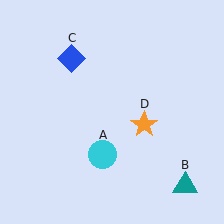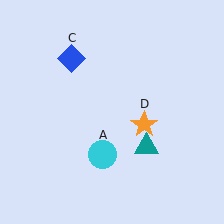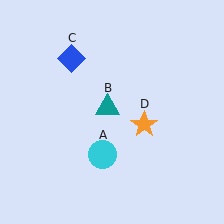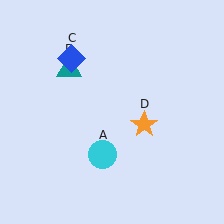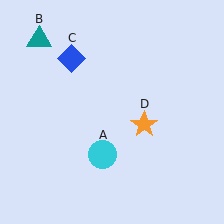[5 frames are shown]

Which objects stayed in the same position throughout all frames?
Cyan circle (object A) and blue diamond (object C) and orange star (object D) remained stationary.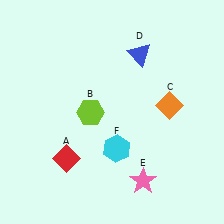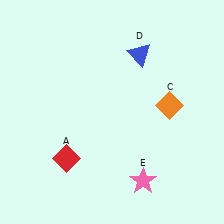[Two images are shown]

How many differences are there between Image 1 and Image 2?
There are 2 differences between the two images.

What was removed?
The cyan hexagon (F), the lime hexagon (B) were removed in Image 2.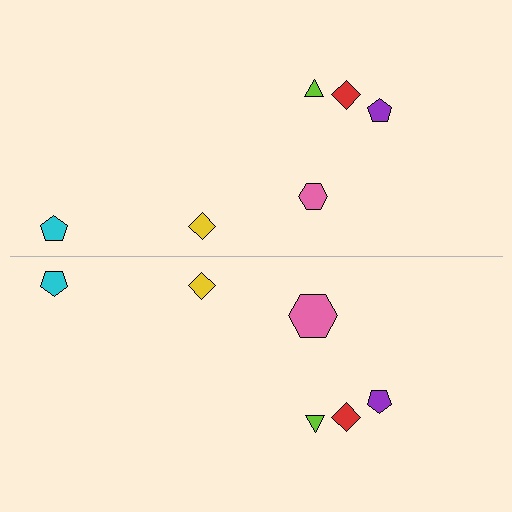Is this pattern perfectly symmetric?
No, the pattern is not perfectly symmetric. The pink hexagon on the bottom side has a different size than its mirror counterpart.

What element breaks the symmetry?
The pink hexagon on the bottom side has a different size than its mirror counterpart.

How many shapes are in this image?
There are 12 shapes in this image.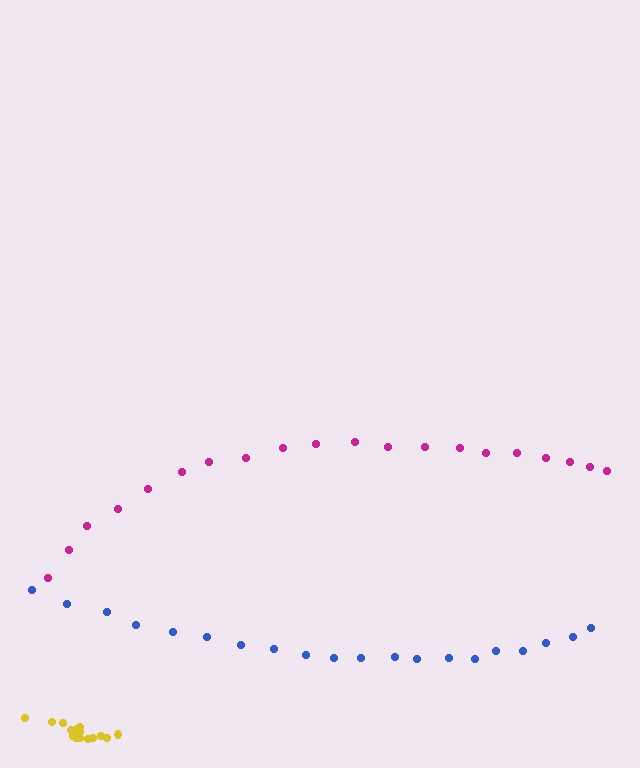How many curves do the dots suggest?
There are 3 distinct paths.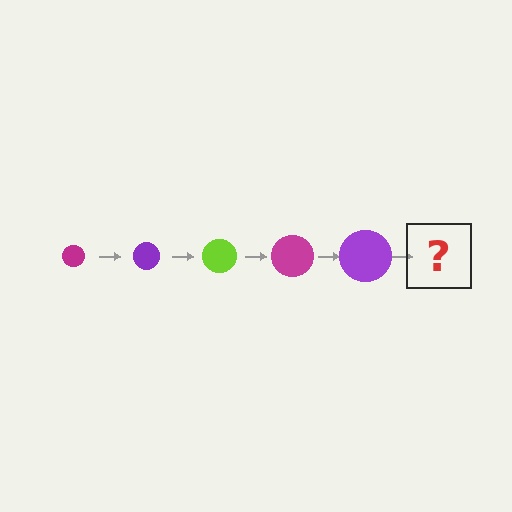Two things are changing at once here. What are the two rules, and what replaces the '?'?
The two rules are that the circle grows larger each step and the color cycles through magenta, purple, and lime. The '?' should be a lime circle, larger than the previous one.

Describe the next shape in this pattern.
It should be a lime circle, larger than the previous one.